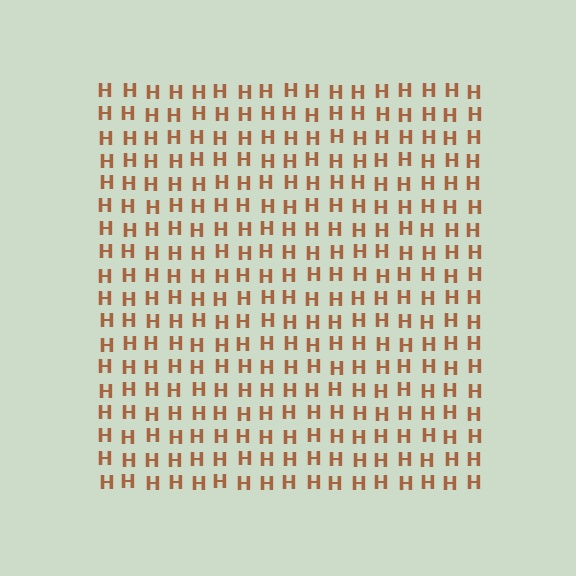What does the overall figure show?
The overall figure shows a square.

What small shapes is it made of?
It is made of small letter H's.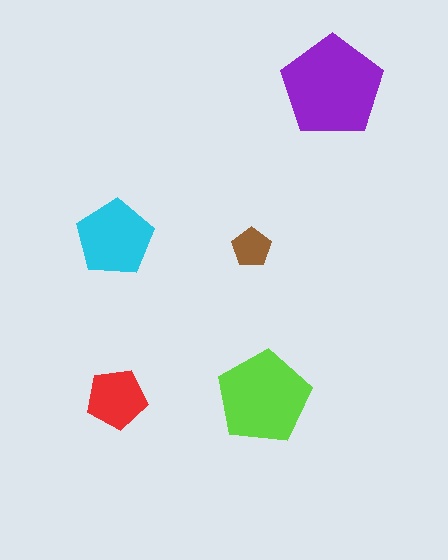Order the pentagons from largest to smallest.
the purple one, the lime one, the cyan one, the red one, the brown one.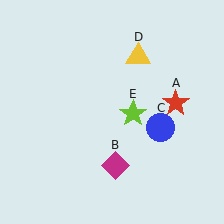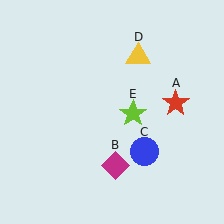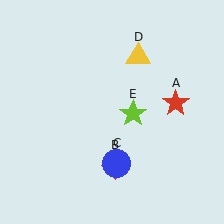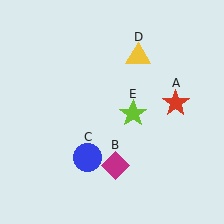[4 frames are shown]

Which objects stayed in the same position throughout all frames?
Red star (object A) and magenta diamond (object B) and yellow triangle (object D) and lime star (object E) remained stationary.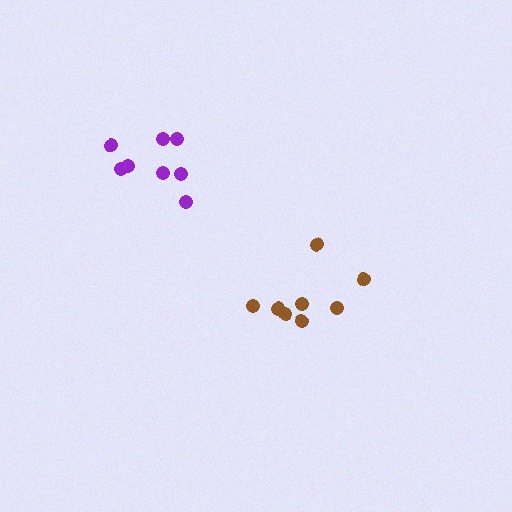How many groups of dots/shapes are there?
There are 2 groups.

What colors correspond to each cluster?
The clusters are colored: purple, brown.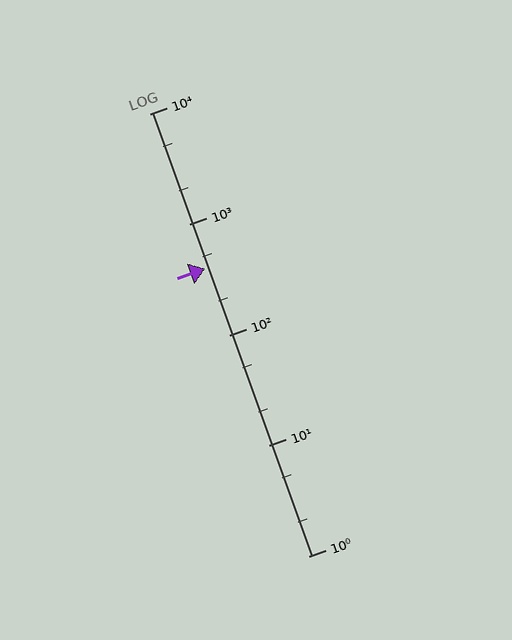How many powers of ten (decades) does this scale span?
The scale spans 4 decades, from 1 to 10000.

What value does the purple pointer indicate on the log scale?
The pointer indicates approximately 400.